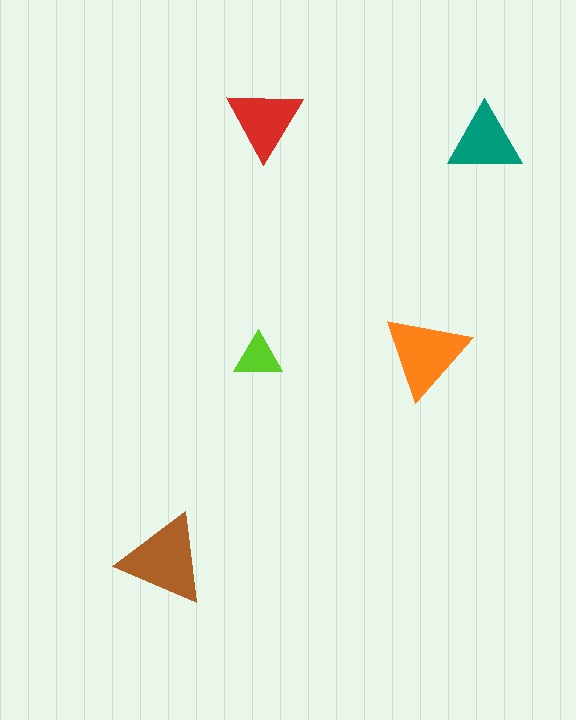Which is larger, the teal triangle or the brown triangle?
The brown one.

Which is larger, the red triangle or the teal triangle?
The red one.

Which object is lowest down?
The brown triangle is bottommost.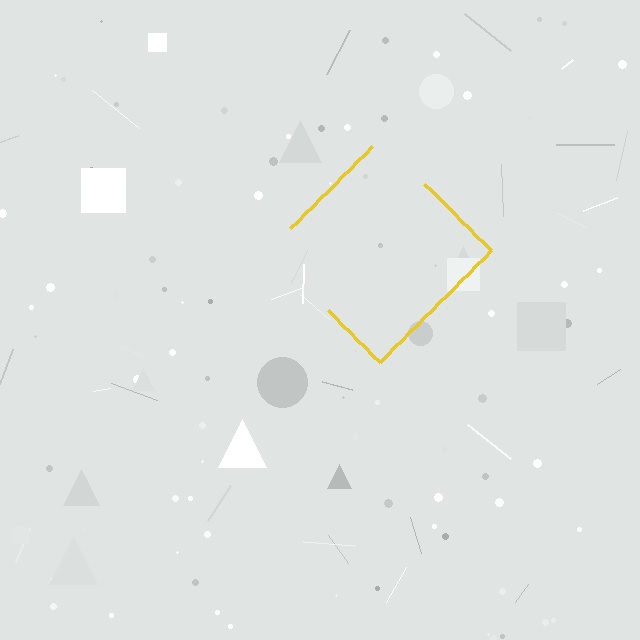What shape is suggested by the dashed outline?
The dashed outline suggests a diamond.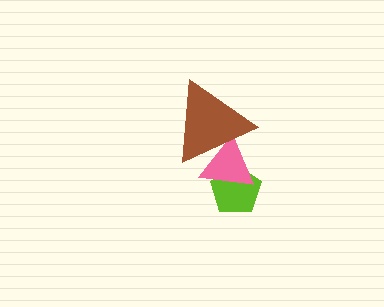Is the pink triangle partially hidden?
Yes, it is partially covered by another shape.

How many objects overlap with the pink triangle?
2 objects overlap with the pink triangle.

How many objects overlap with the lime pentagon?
1 object overlaps with the lime pentagon.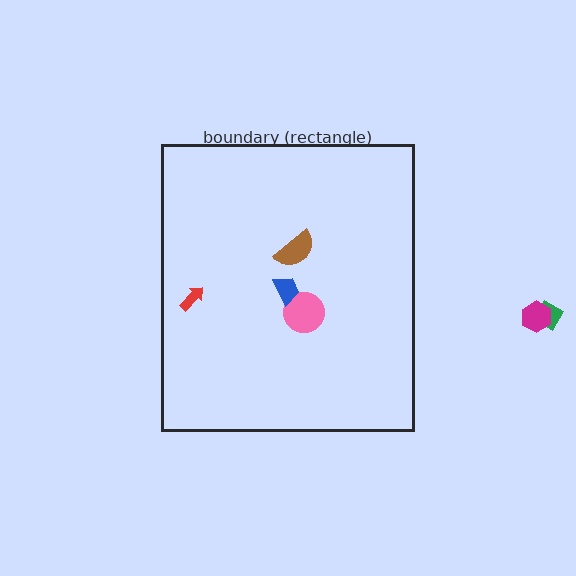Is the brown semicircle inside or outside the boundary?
Inside.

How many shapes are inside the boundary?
4 inside, 2 outside.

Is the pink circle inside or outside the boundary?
Inside.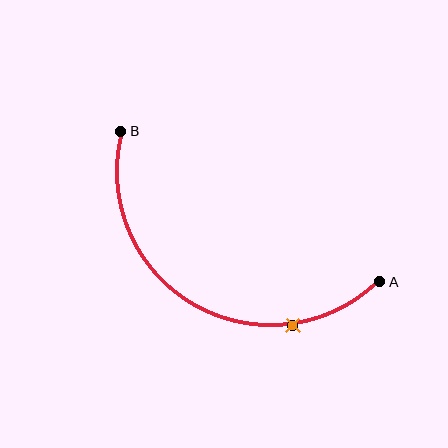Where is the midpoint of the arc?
The arc midpoint is the point on the curve farthest from the straight line joining A and B. It sits below that line.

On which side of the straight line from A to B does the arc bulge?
The arc bulges below the straight line connecting A and B.